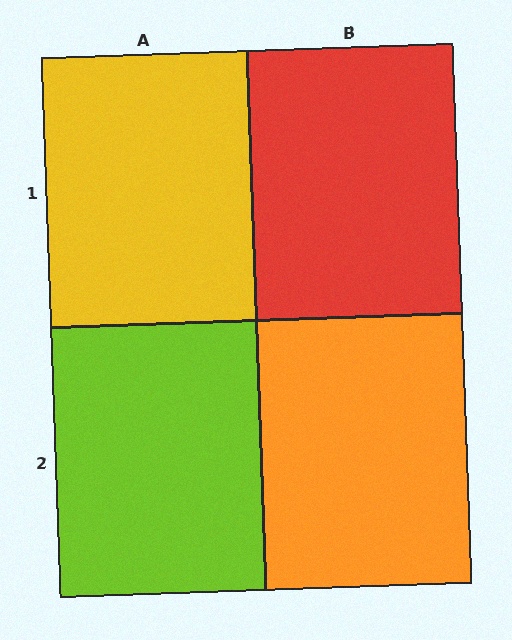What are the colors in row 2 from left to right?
Lime, orange.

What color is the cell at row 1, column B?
Red.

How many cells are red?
1 cell is red.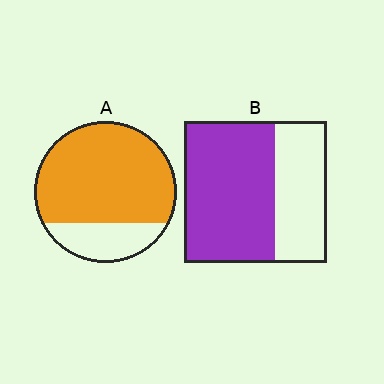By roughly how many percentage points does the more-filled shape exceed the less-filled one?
By roughly 15 percentage points (A over B).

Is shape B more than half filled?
Yes.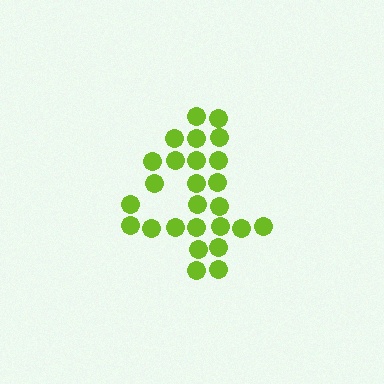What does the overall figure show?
The overall figure shows the digit 4.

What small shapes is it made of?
It is made of small circles.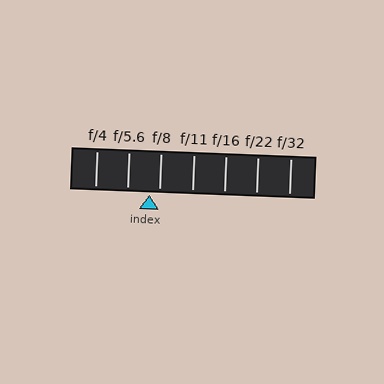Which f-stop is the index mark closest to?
The index mark is closest to f/8.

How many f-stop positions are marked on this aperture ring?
There are 7 f-stop positions marked.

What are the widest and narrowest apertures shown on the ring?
The widest aperture shown is f/4 and the narrowest is f/32.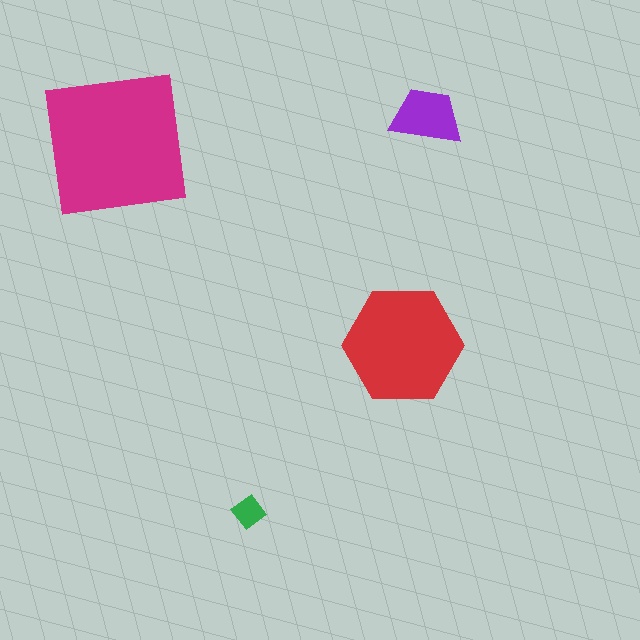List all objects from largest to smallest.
The magenta square, the red hexagon, the purple trapezoid, the green diamond.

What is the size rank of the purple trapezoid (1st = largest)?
3rd.